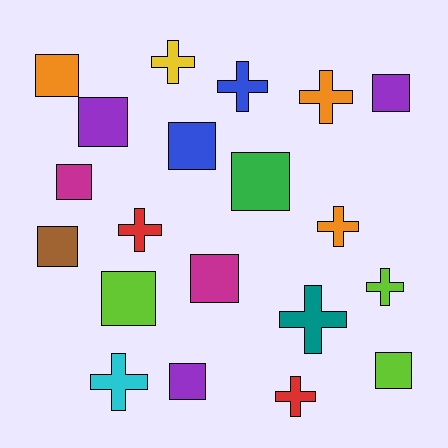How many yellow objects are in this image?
There is 1 yellow object.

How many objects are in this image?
There are 20 objects.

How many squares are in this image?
There are 11 squares.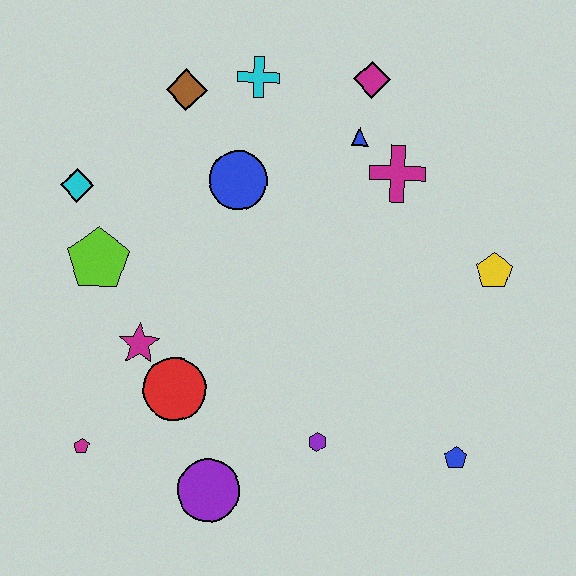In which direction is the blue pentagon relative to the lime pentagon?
The blue pentagon is to the right of the lime pentagon.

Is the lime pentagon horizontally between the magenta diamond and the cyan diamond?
Yes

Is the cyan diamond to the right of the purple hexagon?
No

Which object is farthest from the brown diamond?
The blue pentagon is farthest from the brown diamond.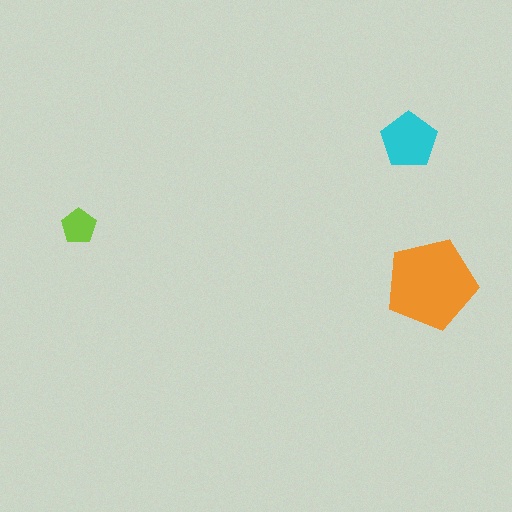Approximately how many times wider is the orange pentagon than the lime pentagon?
About 2.5 times wider.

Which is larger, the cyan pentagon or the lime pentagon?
The cyan one.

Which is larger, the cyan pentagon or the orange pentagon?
The orange one.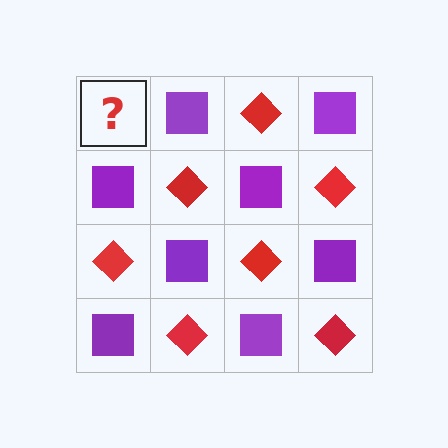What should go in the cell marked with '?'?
The missing cell should contain a red diamond.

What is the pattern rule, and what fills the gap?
The rule is that it alternates red diamond and purple square in a checkerboard pattern. The gap should be filled with a red diamond.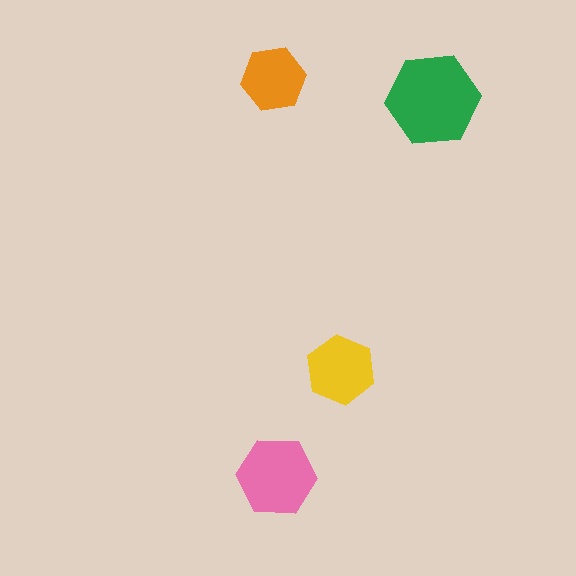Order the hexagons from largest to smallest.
the green one, the pink one, the yellow one, the orange one.